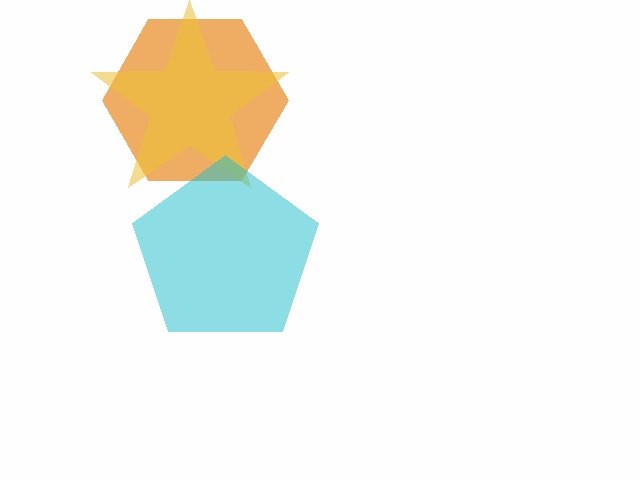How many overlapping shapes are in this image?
There are 3 overlapping shapes in the image.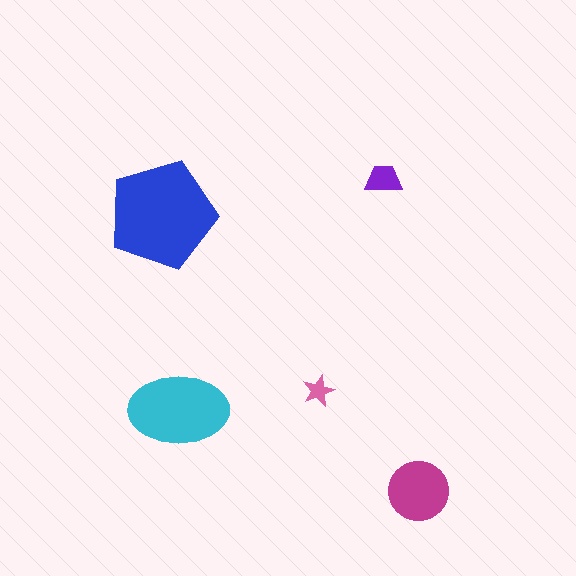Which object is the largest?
The blue pentagon.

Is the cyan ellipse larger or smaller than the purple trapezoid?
Larger.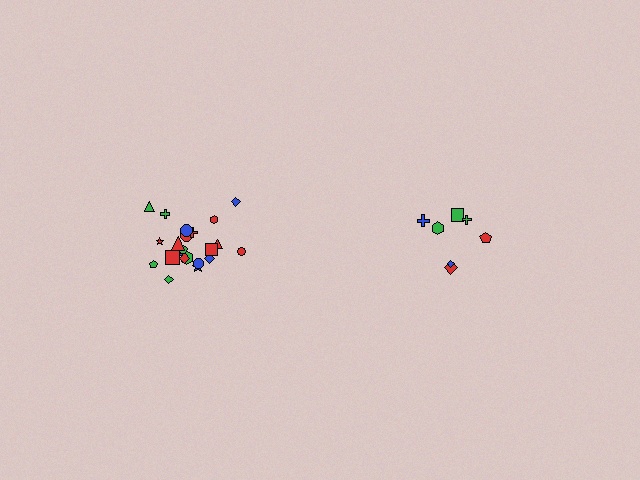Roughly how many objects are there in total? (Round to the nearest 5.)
Roughly 30 objects in total.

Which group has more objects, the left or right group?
The left group.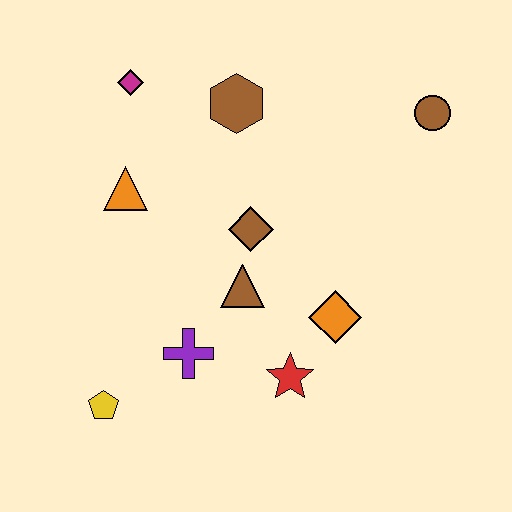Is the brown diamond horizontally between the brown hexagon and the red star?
Yes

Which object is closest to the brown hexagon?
The magenta diamond is closest to the brown hexagon.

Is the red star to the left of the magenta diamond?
No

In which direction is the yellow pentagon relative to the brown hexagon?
The yellow pentagon is below the brown hexagon.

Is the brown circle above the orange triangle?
Yes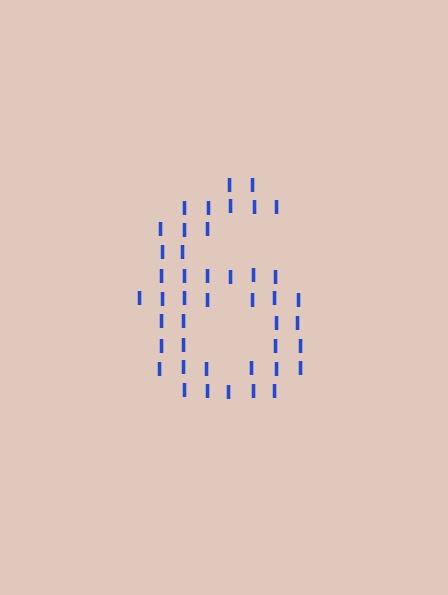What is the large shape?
The large shape is the digit 6.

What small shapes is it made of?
It is made of small letter I's.